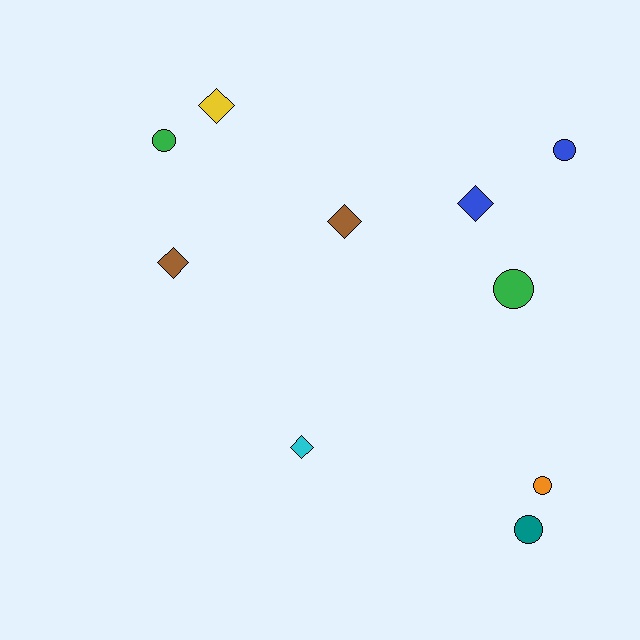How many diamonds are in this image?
There are 5 diamonds.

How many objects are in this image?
There are 10 objects.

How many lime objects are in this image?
There are no lime objects.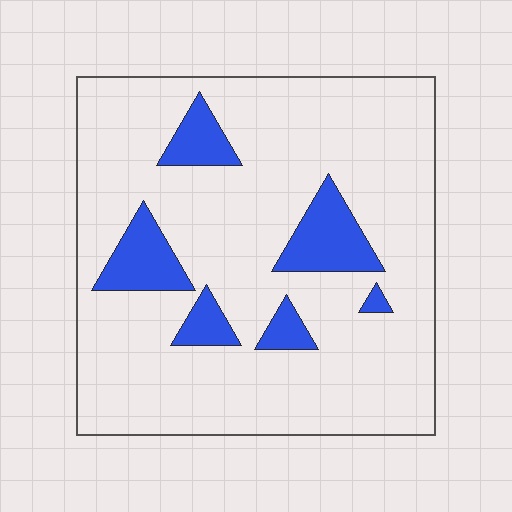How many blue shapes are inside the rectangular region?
6.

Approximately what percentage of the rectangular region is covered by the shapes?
Approximately 15%.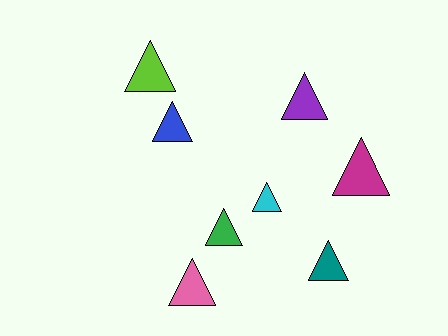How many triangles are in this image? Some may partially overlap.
There are 8 triangles.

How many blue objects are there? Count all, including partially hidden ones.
There is 1 blue object.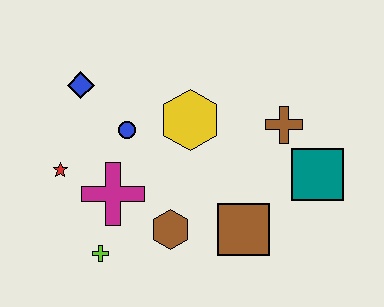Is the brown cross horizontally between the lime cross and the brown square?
No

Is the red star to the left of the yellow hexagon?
Yes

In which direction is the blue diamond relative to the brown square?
The blue diamond is to the left of the brown square.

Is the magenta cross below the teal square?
Yes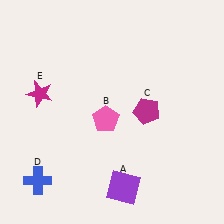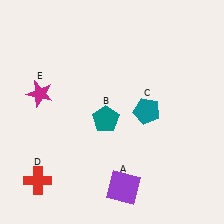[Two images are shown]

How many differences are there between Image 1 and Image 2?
There are 3 differences between the two images.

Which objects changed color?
B changed from pink to teal. C changed from magenta to teal. D changed from blue to red.